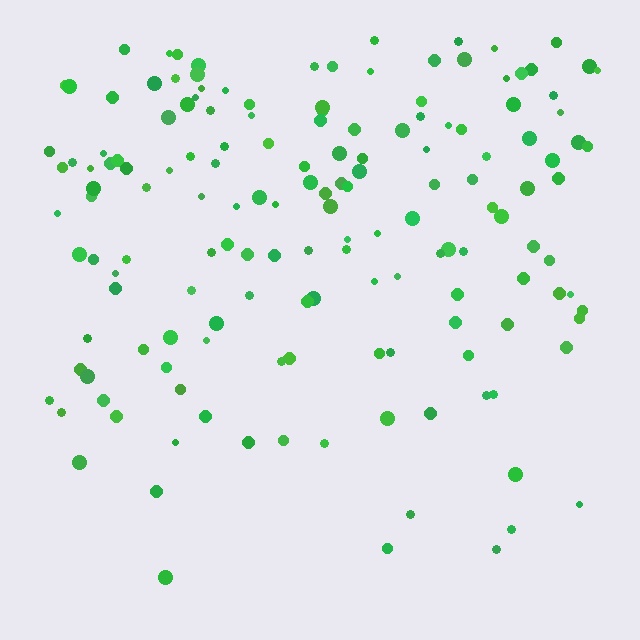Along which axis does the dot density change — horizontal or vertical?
Vertical.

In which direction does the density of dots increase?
From bottom to top, with the top side densest.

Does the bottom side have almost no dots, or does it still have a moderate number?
Still a moderate number, just noticeably fewer than the top.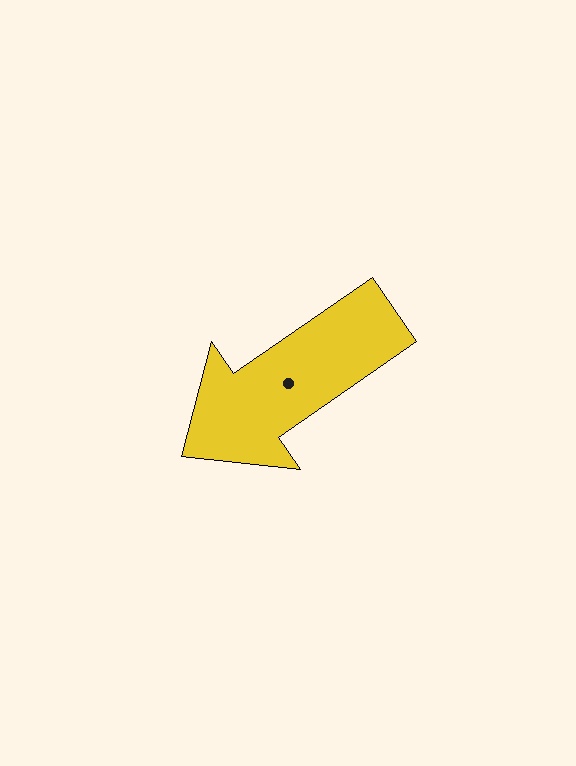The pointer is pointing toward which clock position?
Roughly 8 o'clock.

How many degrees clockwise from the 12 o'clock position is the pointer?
Approximately 235 degrees.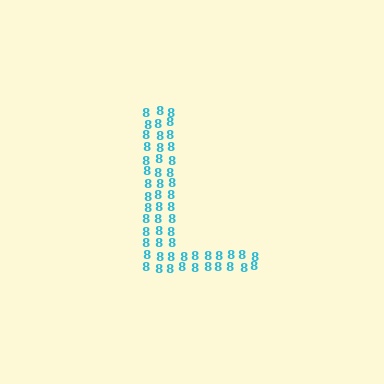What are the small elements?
The small elements are digit 8's.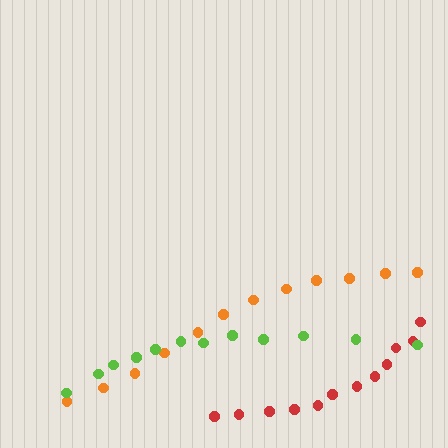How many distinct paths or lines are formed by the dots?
There are 3 distinct paths.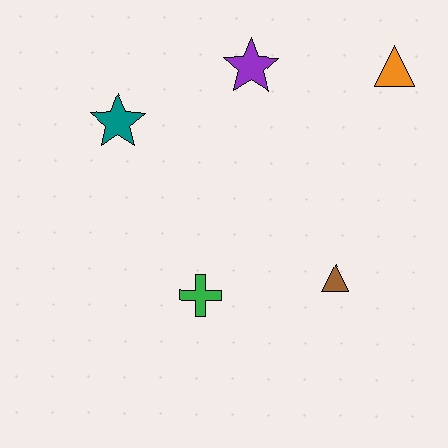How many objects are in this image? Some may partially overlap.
There are 5 objects.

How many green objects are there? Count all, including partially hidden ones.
There is 1 green object.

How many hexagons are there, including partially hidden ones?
There are no hexagons.